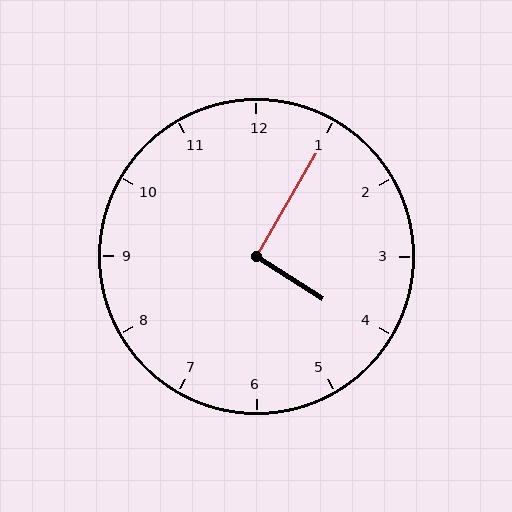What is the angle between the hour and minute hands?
Approximately 92 degrees.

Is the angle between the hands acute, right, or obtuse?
It is right.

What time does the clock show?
4:05.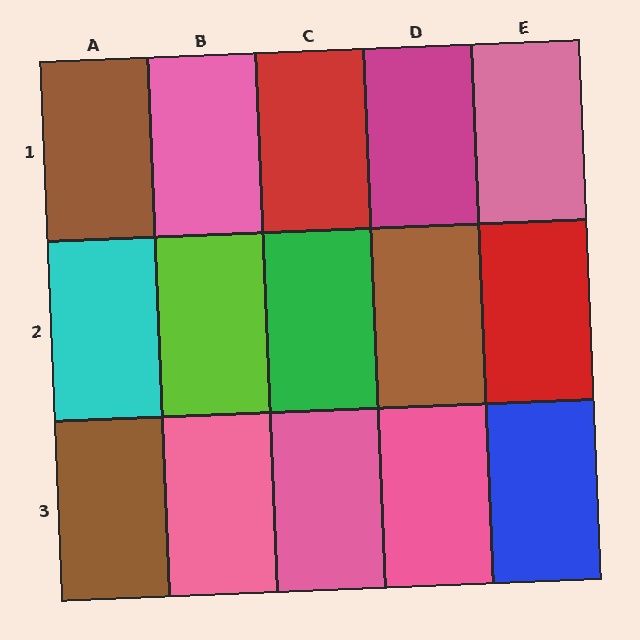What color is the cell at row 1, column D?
Magenta.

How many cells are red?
2 cells are red.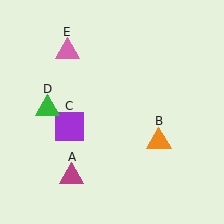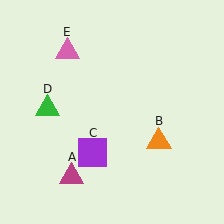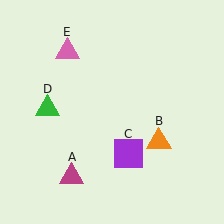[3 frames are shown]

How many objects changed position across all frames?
1 object changed position: purple square (object C).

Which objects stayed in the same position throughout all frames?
Magenta triangle (object A) and orange triangle (object B) and green triangle (object D) and pink triangle (object E) remained stationary.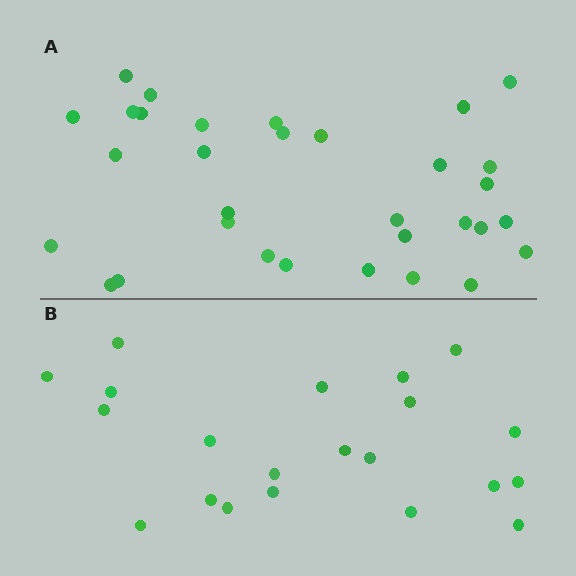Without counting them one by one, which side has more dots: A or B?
Region A (the top region) has more dots.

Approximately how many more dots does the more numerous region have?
Region A has roughly 12 or so more dots than region B.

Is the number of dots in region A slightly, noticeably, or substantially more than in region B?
Region A has substantially more. The ratio is roughly 1.5 to 1.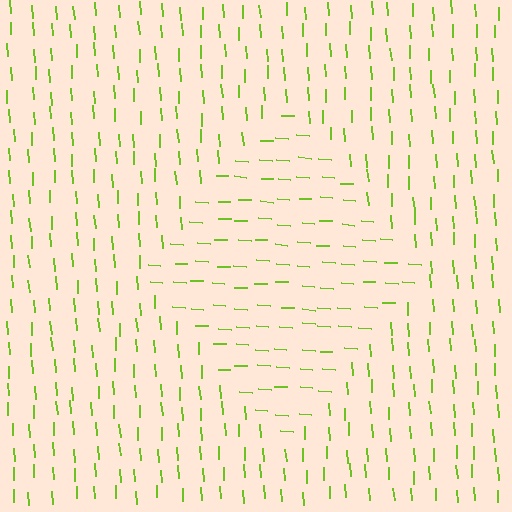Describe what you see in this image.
The image is filled with small lime line segments. A diamond region in the image has lines oriented differently from the surrounding lines, creating a visible texture boundary.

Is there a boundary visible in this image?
Yes, there is a texture boundary formed by a change in line orientation.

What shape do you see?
I see a diamond.